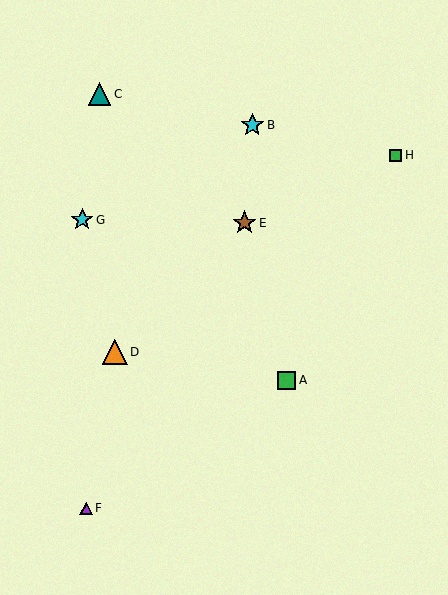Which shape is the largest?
The orange triangle (labeled D) is the largest.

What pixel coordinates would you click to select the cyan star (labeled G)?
Click at (82, 220) to select the cyan star G.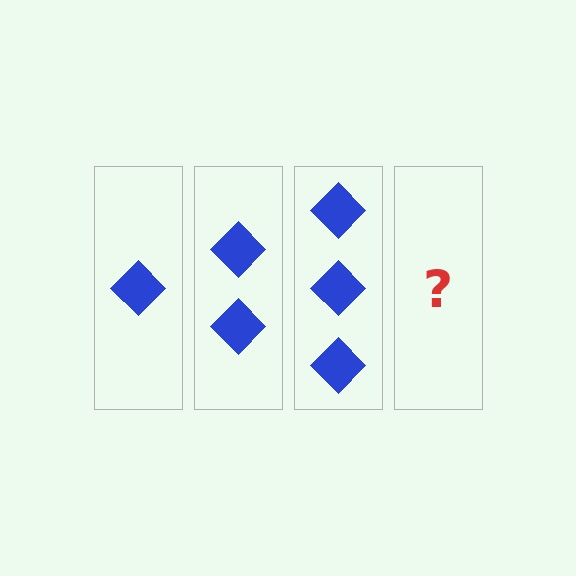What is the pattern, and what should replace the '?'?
The pattern is that each step adds one more diamond. The '?' should be 4 diamonds.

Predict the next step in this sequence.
The next step is 4 diamonds.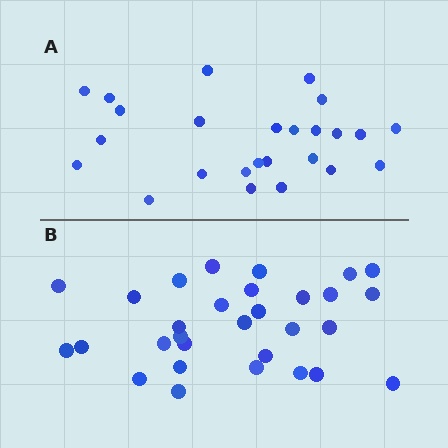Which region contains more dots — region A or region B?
Region B (the bottom region) has more dots.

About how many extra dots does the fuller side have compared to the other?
Region B has about 5 more dots than region A.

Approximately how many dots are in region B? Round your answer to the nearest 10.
About 30 dots.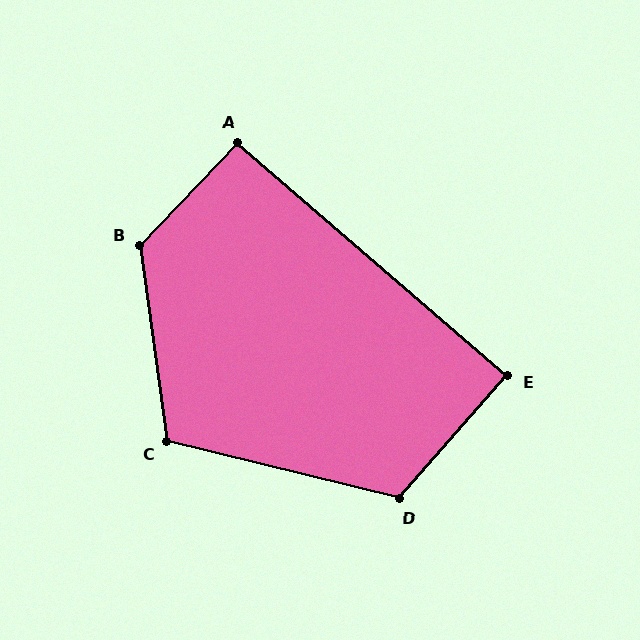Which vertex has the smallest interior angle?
E, at approximately 90 degrees.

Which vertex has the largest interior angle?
B, at approximately 128 degrees.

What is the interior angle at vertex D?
Approximately 117 degrees (obtuse).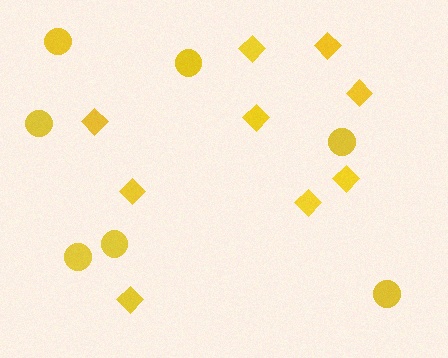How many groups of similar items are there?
There are 2 groups: one group of diamonds (9) and one group of circles (7).